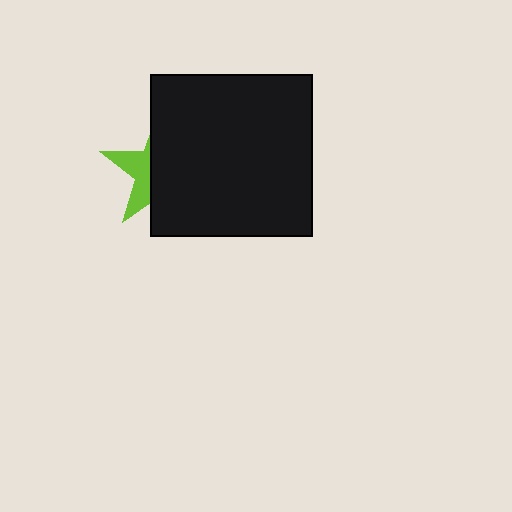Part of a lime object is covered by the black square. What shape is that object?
It is a star.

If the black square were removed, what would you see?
You would see the complete lime star.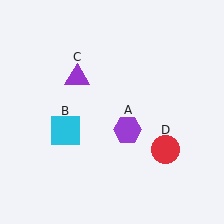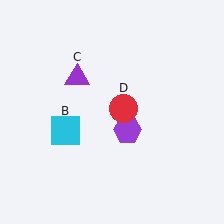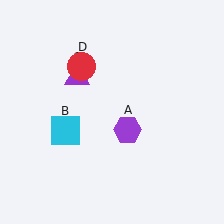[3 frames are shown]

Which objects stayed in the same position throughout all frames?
Purple hexagon (object A) and cyan square (object B) and purple triangle (object C) remained stationary.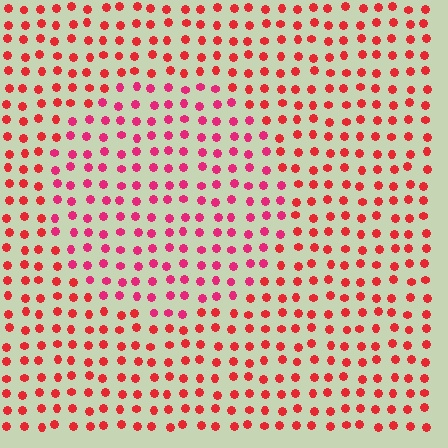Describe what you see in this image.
The image is filled with small red elements in a uniform arrangement. A circle-shaped region is visible where the elements are tinted to a slightly different hue, forming a subtle color boundary.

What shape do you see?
I see a circle.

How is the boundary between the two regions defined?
The boundary is defined purely by a slight shift in hue (about 24 degrees). Spacing, size, and orientation are identical on both sides.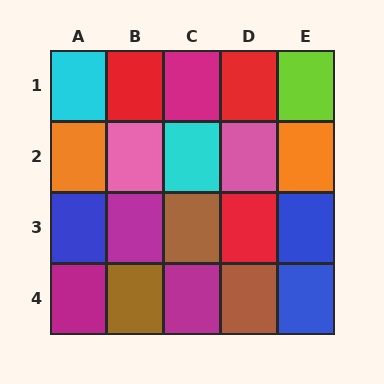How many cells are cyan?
2 cells are cyan.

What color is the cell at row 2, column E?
Orange.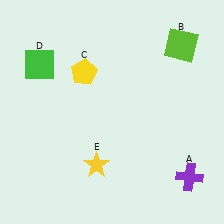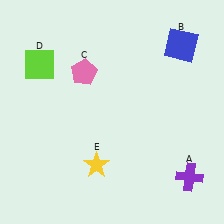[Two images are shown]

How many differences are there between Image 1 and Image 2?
There are 3 differences between the two images.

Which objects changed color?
B changed from lime to blue. C changed from yellow to pink. D changed from green to lime.